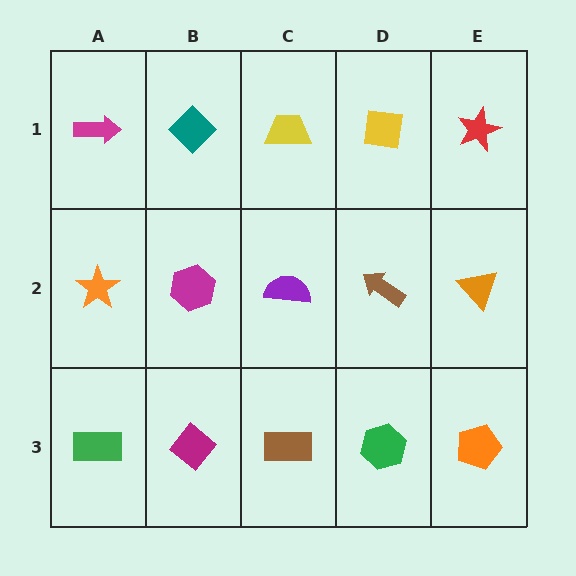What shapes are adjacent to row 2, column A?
A magenta arrow (row 1, column A), a green rectangle (row 3, column A), a magenta hexagon (row 2, column B).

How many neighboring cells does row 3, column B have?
3.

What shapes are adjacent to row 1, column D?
A brown arrow (row 2, column D), a yellow trapezoid (row 1, column C), a red star (row 1, column E).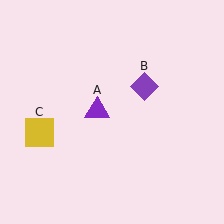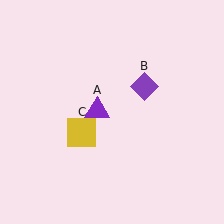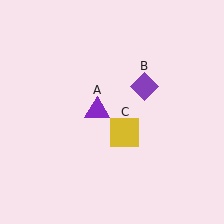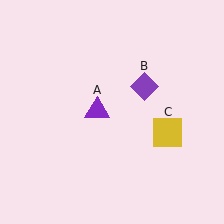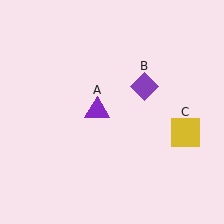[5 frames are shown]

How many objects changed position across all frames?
1 object changed position: yellow square (object C).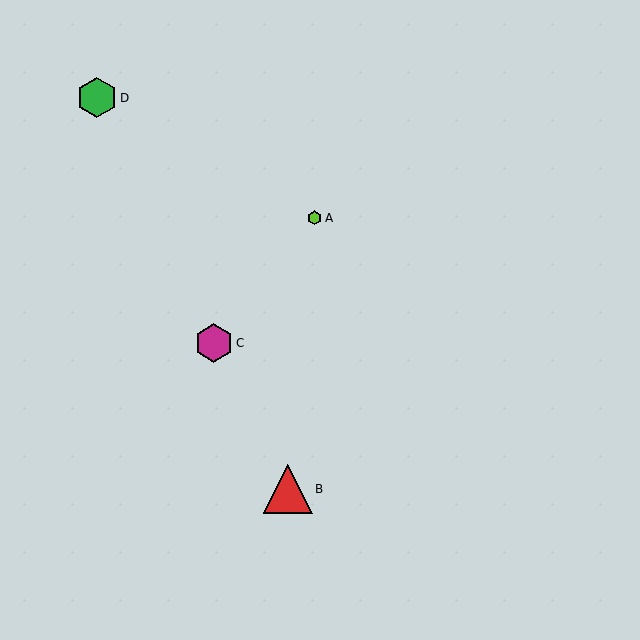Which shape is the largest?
The red triangle (labeled B) is the largest.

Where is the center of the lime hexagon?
The center of the lime hexagon is at (315, 218).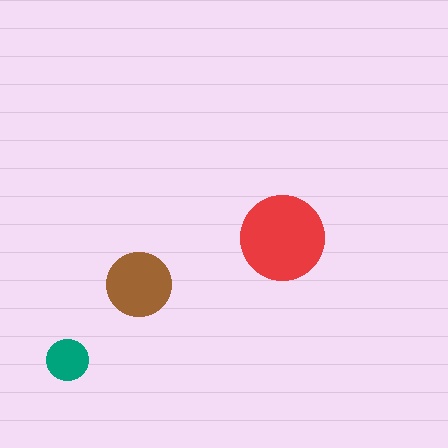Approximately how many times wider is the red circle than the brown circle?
About 1.5 times wider.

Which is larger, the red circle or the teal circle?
The red one.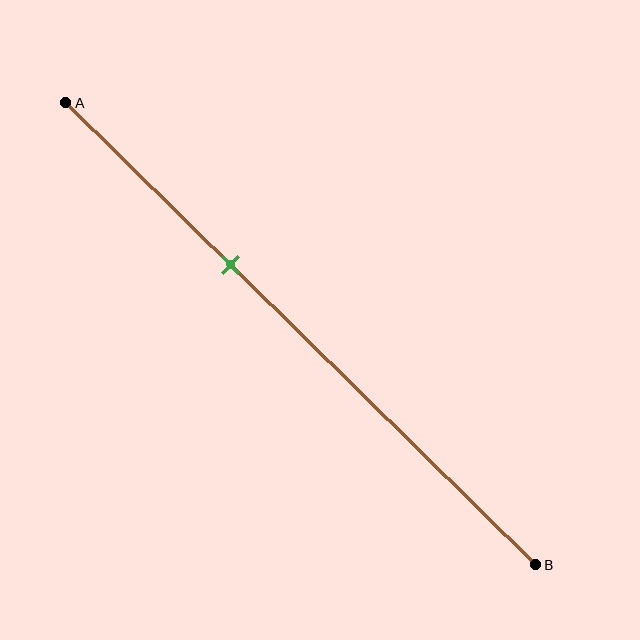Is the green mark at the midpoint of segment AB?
No, the mark is at about 35% from A, not at the 50% midpoint.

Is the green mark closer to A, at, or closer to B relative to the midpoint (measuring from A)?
The green mark is closer to point A than the midpoint of segment AB.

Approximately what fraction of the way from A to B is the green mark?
The green mark is approximately 35% of the way from A to B.